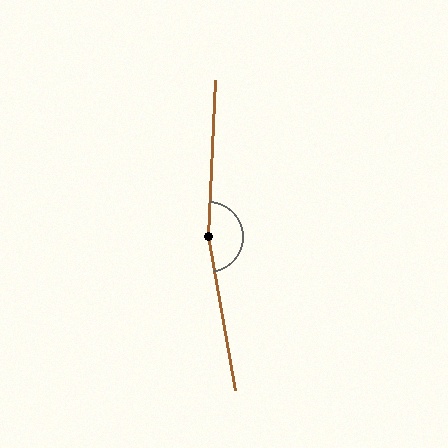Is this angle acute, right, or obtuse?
It is obtuse.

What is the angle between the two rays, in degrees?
Approximately 167 degrees.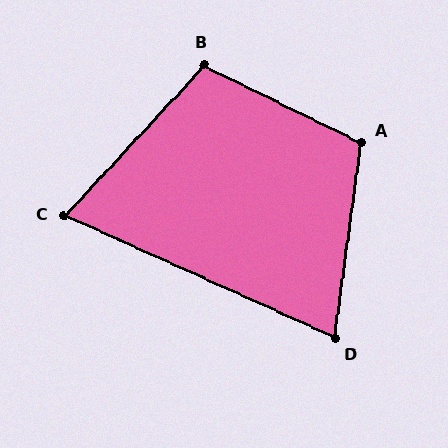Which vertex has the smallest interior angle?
C, at approximately 72 degrees.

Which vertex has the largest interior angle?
A, at approximately 108 degrees.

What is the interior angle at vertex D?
Approximately 73 degrees (acute).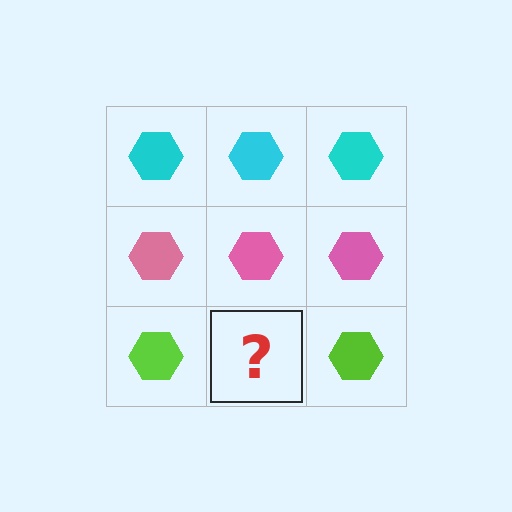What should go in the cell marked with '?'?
The missing cell should contain a lime hexagon.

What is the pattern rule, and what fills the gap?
The rule is that each row has a consistent color. The gap should be filled with a lime hexagon.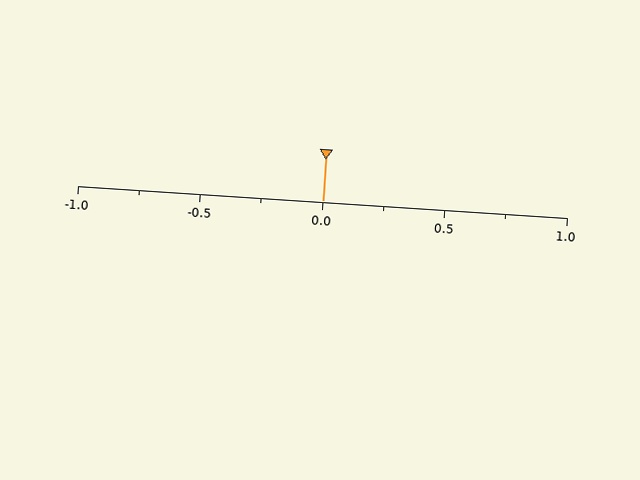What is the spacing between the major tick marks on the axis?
The major ticks are spaced 0.5 apart.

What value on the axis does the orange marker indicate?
The marker indicates approximately 0.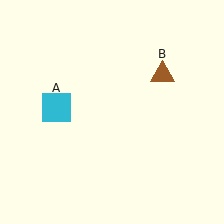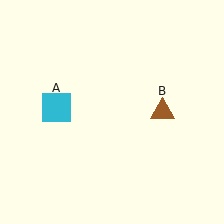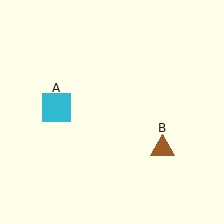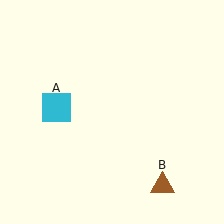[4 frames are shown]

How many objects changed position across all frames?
1 object changed position: brown triangle (object B).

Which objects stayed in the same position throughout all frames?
Cyan square (object A) remained stationary.